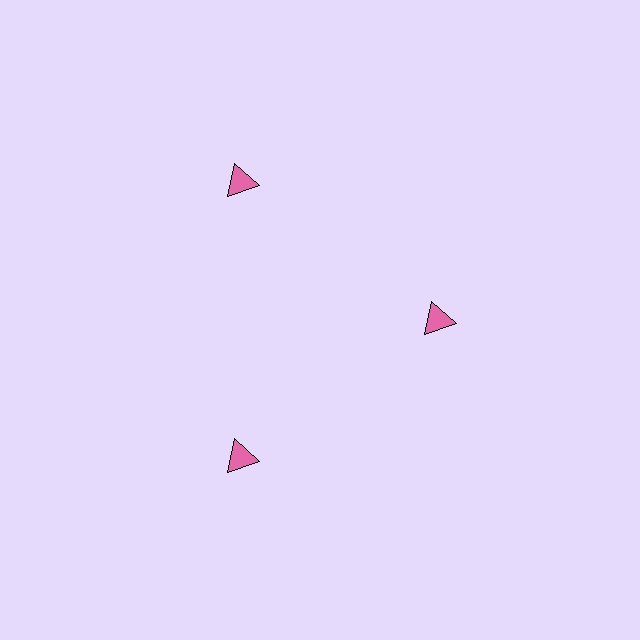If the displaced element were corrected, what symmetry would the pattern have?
It would have 3-fold rotational symmetry — the pattern would map onto itself every 120 degrees.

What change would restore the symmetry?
The symmetry would be restored by moving it outward, back onto the ring so that all 3 triangles sit at equal angles and equal distance from the center.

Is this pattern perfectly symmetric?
No. The 3 pink triangles are arranged in a ring, but one element near the 3 o'clock position is pulled inward toward the center, breaking the 3-fold rotational symmetry.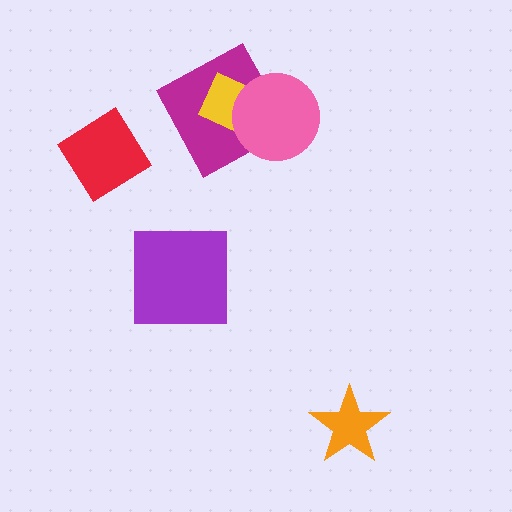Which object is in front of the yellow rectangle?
The pink circle is in front of the yellow rectangle.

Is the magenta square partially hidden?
Yes, it is partially covered by another shape.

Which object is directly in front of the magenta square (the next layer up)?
The yellow rectangle is directly in front of the magenta square.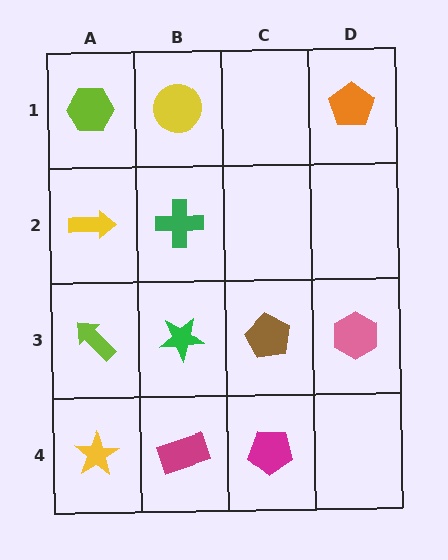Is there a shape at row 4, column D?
No, that cell is empty.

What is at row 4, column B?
A magenta rectangle.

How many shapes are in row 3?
4 shapes.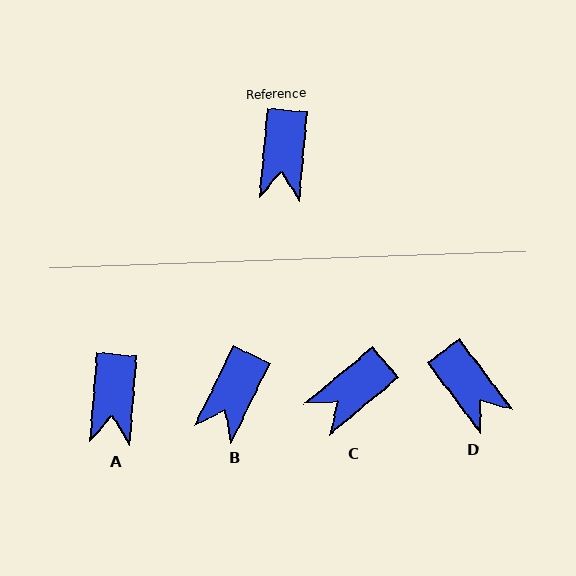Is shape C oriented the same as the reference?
No, it is off by about 45 degrees.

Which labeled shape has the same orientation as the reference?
A.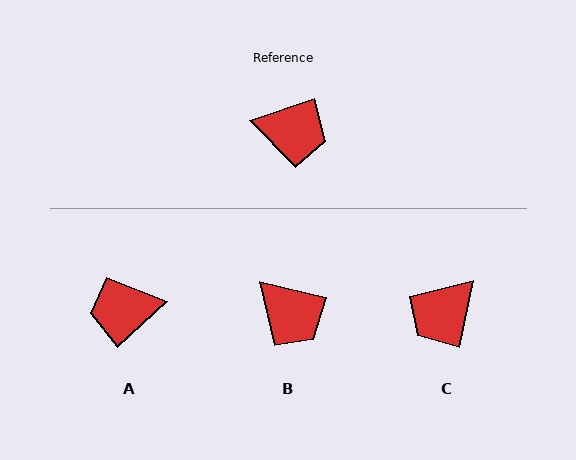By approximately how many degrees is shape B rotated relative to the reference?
Approximately 32 degrees clockwise.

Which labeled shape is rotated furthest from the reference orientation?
A, about 156 degrees away.